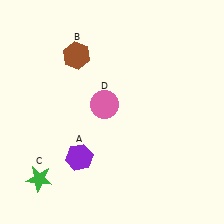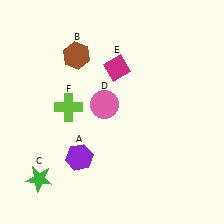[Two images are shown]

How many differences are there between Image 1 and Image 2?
There are 2 differences between the two images.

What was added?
A magenta diamond (E), a lime cross (F) were added in Image 2.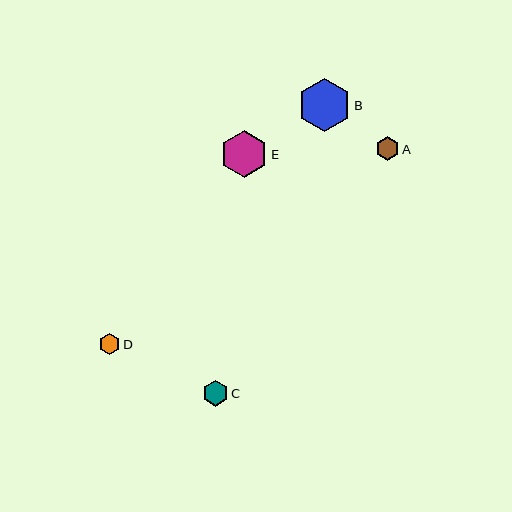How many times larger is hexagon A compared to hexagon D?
Hexagon A is approximately 1.1 times the size of hexagon D.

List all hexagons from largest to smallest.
From largest to smallest: B, E, C, A, D.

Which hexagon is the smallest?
Hexagon D is the smallest with a size of approximately 21 pixels.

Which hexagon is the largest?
Hexagon B is the largest with a size of approximately 52 pixels.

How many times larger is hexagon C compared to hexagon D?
Hexagon C is approximately 1.2 times the size of hexagon D.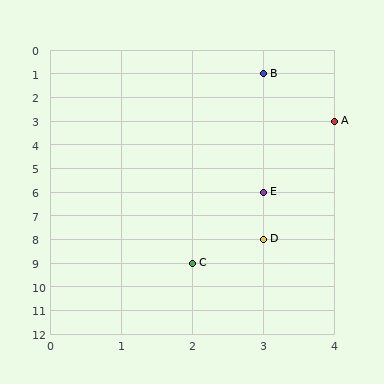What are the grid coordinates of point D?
Point D is at grid coordinates (3, 8).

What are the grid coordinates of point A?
Point A is at grid coordinates (4, 3).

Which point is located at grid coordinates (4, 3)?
Point A is at (4, 3).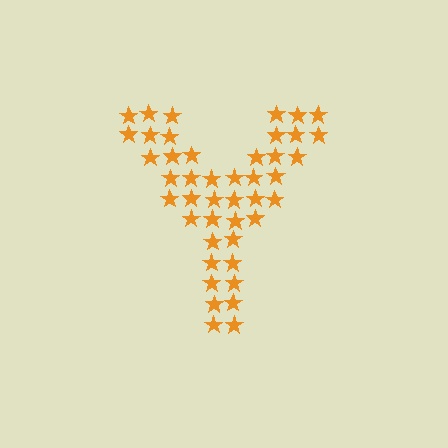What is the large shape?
The large shape is the letter Y.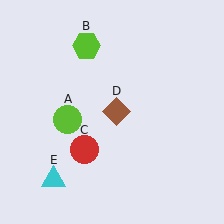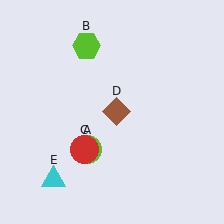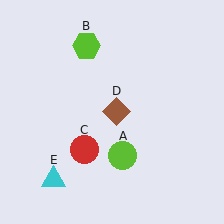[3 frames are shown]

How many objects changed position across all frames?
1 object changed position: lime circle (object A).